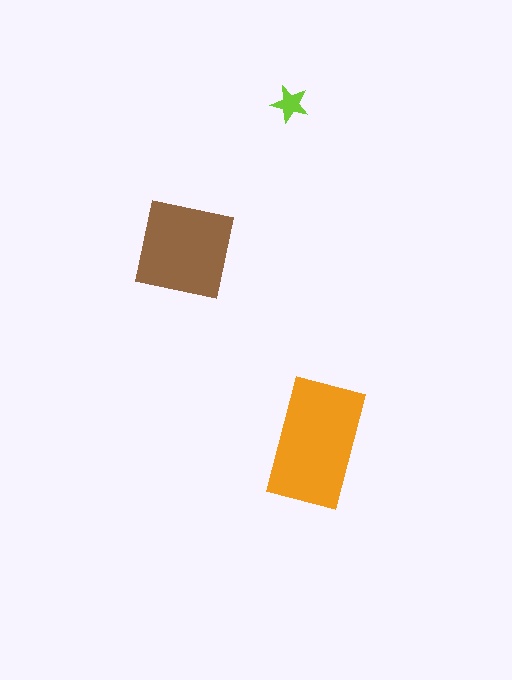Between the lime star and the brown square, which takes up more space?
The brown square.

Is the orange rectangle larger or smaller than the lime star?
Larger.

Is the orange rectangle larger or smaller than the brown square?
Larger.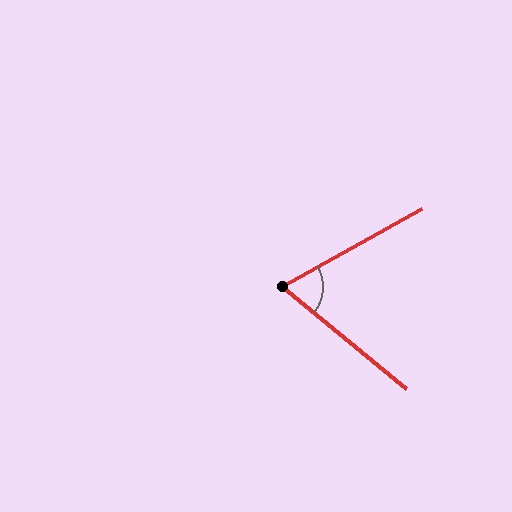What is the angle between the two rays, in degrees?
Approximately 69 degrees.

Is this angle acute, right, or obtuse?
It is acute.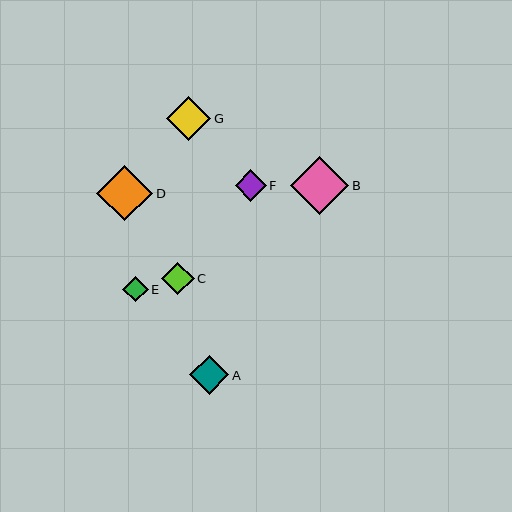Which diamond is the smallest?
Diamond E is the smallest with a size of approximately 25 pixels.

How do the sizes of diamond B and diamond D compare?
Diamond B and diamond D are approximately the same size.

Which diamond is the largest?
Diamond B is the largest with a size of approximately 58 pixels.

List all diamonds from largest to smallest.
From largest to smallest: B, D, G, A, C, F, E.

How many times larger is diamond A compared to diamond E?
Diamond A is approximately 1.5 times the size of diamond E.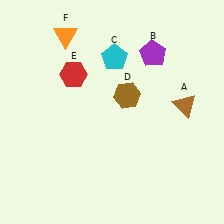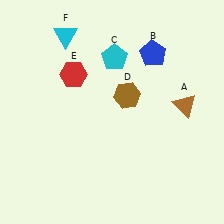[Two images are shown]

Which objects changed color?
B changed from purple to blue. F changed from orange to cyan.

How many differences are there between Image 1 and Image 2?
There are 2 differences between the two images.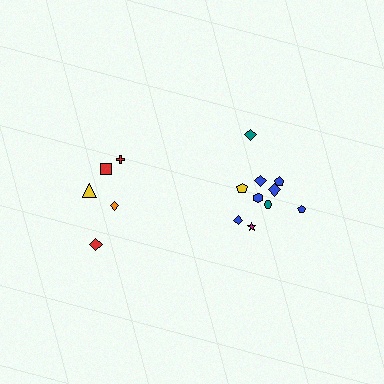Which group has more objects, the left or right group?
The right group.